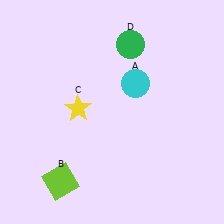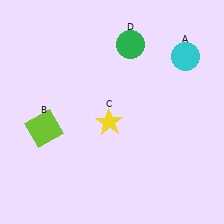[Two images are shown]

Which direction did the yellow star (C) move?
The yellow star (C) moved right.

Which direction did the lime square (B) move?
The lime square (B) moved up.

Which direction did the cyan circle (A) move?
The cyan circle (A) moved right.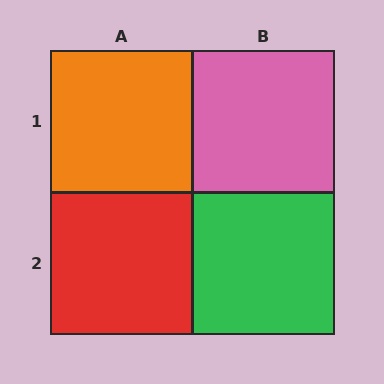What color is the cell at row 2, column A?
Red.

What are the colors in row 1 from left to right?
Orange, pink.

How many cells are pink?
1 cell is pink.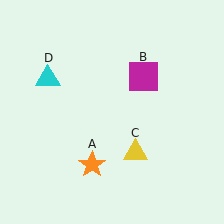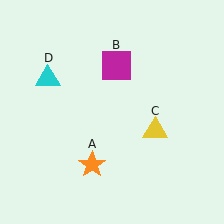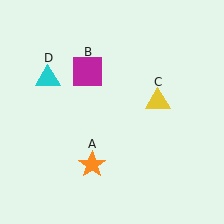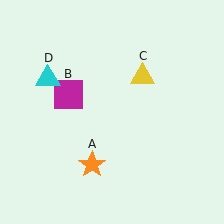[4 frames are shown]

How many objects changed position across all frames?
2 objects changed position: magenta square (object B), yellow triangle (object C).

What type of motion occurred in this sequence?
The magenta square (object B), yellow triangle (object C) rotated counterclockwise around the center of the scene.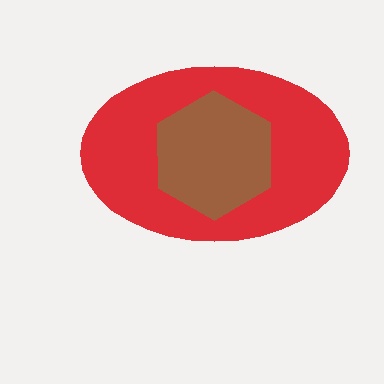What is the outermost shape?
The red ellipse.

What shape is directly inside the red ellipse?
The brown hexagon.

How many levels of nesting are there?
2.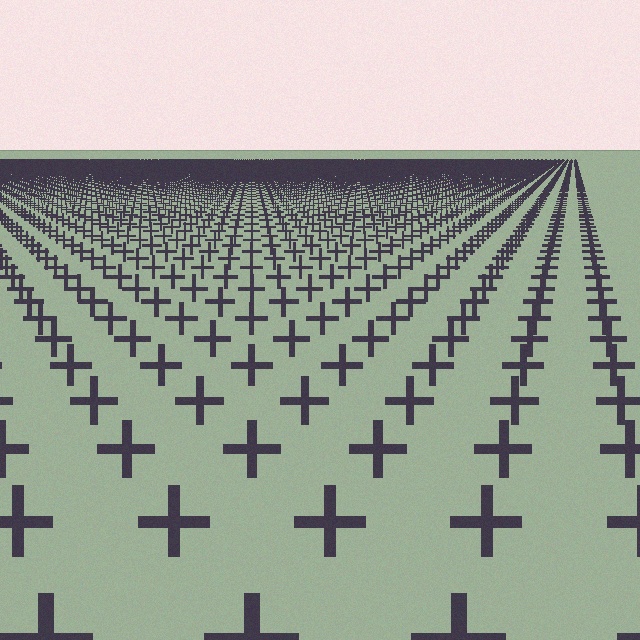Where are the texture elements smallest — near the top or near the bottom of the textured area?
Near the top.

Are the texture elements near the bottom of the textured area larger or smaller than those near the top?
Larger. Near the bottom, elements are closer to the viewer and appear at a bigger on-screen size.